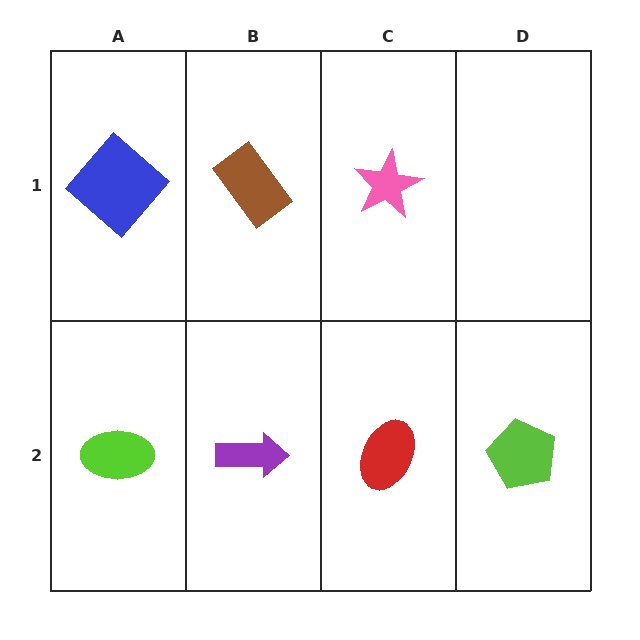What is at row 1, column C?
A pink star.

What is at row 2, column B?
A purple arrow.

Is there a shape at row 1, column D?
No, that cell is empty.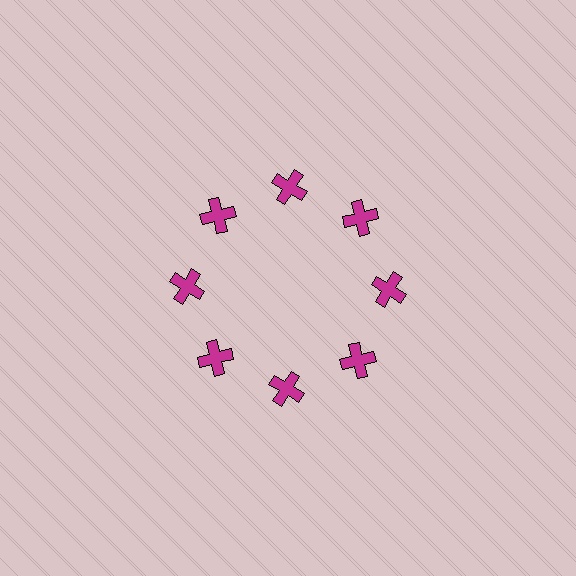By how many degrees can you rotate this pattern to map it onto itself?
The pattern maps onto itself every 45 degrees of rotation.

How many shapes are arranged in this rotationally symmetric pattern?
There are 8 shapes, arranged in 8 groups of 1.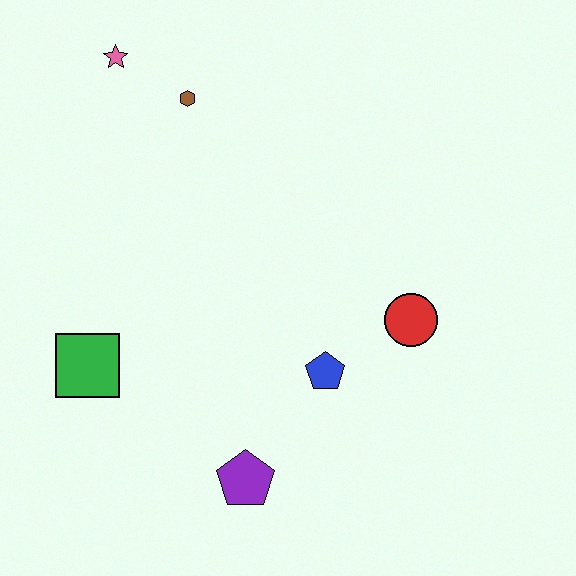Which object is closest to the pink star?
The brown hexagon is closest to the pink star.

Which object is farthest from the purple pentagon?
The pink star is farthest from the purple pentagon.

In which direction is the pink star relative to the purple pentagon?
The pink star is above the purple pentagon.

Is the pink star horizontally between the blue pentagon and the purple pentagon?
No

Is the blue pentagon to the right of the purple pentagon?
Yes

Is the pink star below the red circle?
No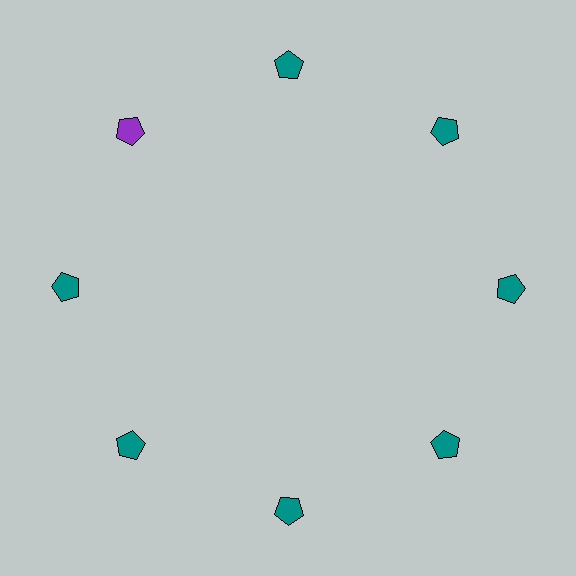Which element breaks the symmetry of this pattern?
The purple pentagon at roughly the 10 o'clock position breaks the symmetry. All other shapes are teal pentagons.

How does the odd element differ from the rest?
It has a different color: purple instead of teal.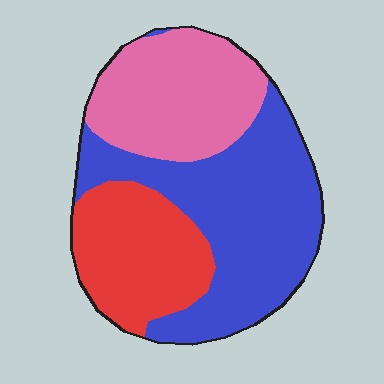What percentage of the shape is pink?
Pink covers 29% of the shape.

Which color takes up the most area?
Blue, at roughly 45%.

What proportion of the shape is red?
Red covers 25% of the shape.